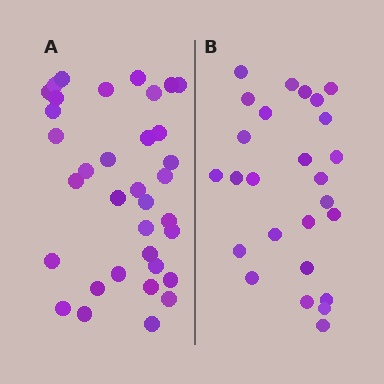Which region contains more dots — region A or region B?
Region A (the left region) has more dots.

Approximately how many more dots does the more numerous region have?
Region A has roughly 8 or so more dots than region B.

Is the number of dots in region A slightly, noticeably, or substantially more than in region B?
Region A has noticeably more, but not dramatically so. The ratio is roughly 1.3 to 1.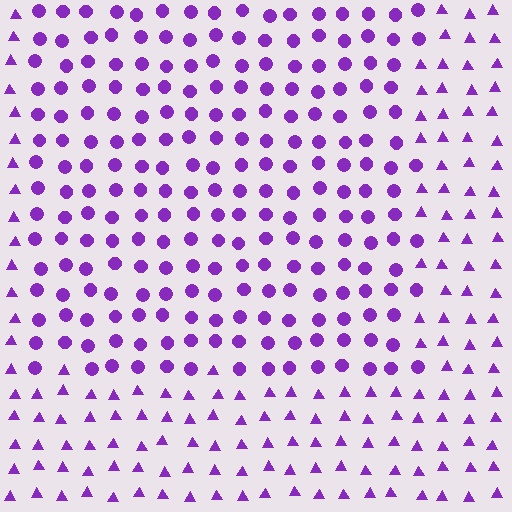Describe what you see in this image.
The image is filled with small purple elements arranged in a uniform grid. A rectangle-shaped region contains circles, while the surrounding area contains triangles. The boundary is defined purely by the change in element shape.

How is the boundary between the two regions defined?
The boundary is defined by a change in element shape: circles inside vs. triangles outside. All elements share the same color and spacing.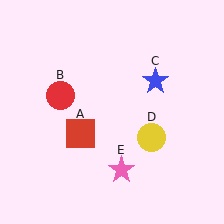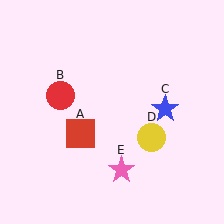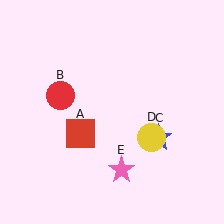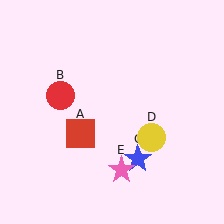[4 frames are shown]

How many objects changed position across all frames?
1 object changed position: blue star (object C).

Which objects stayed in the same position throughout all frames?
Red square (object A) and red circle (object B) and yellow circle (object D) and pink star (object E) remained stationary.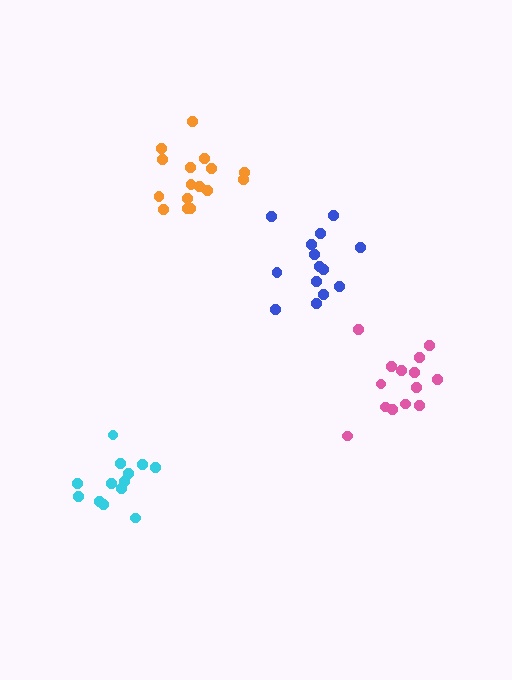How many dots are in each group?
Group 1: 13 dots, Group 2: 14 dots, Group 3: 16 dots, Group 4: 14 dots (57 total).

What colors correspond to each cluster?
The clusters are colored: cyan, pink, orange, blue.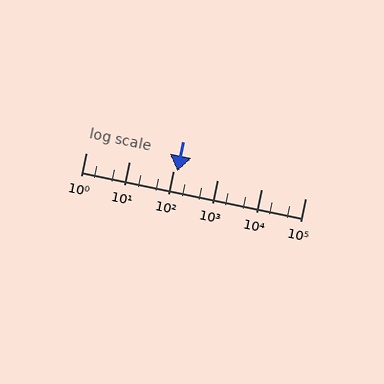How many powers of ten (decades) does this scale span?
The scale spans 5 decades, from 1 to 100000.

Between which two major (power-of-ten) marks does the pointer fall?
The pointer is between 100 and 1000.